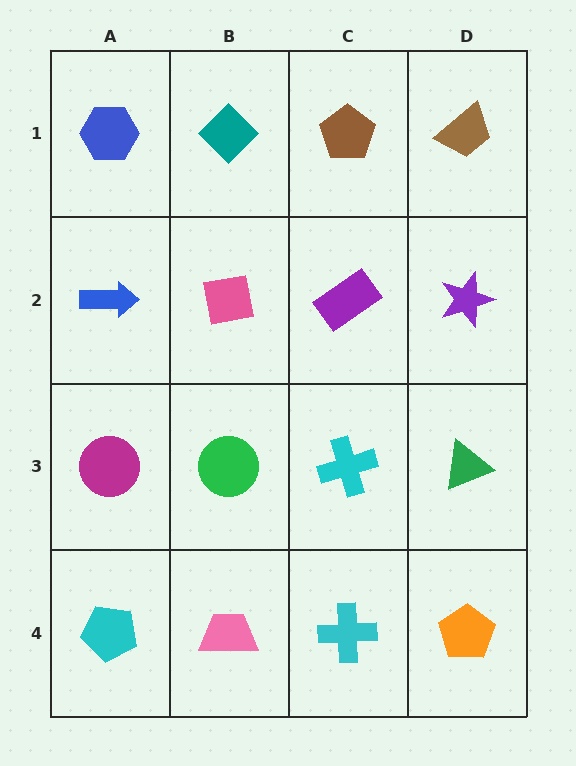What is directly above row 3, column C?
A purple rectangle.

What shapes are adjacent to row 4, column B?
A green circle (row 3, column B), a cyan pentagon (row 4, column A), a cyan cross (row 4, column C).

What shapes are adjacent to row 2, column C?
A brown pentagon (row 1, column C), a cyan cross (row 3, column C), a pink square (row 2, column B), a purple star (row 2, column D).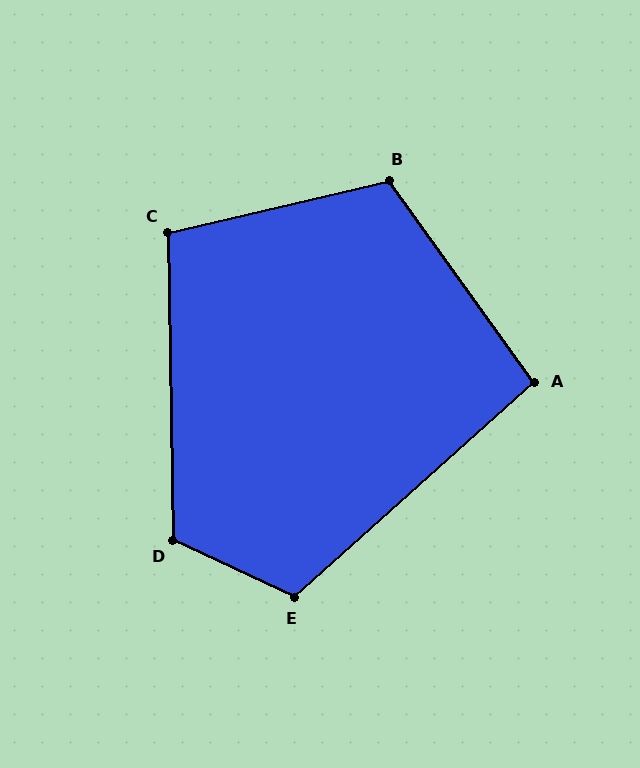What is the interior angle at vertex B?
Approximately 113 degrees (obtuse).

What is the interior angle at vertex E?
Approximately 113 degrees (obtuse).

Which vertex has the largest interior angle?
D, at approximately 116 degrees.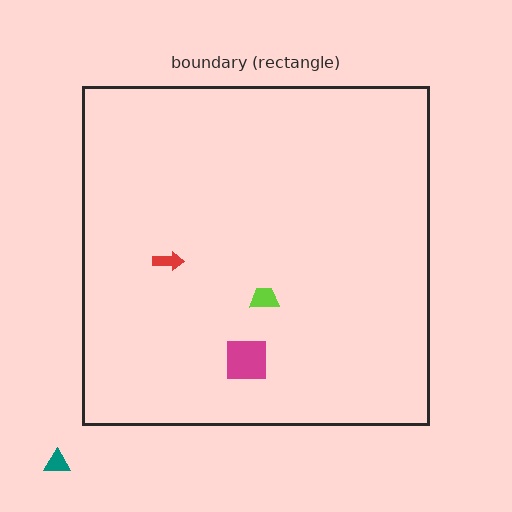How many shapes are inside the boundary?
3 inside, 1 outside.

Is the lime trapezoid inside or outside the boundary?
Inside.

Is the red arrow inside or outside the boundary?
Inside.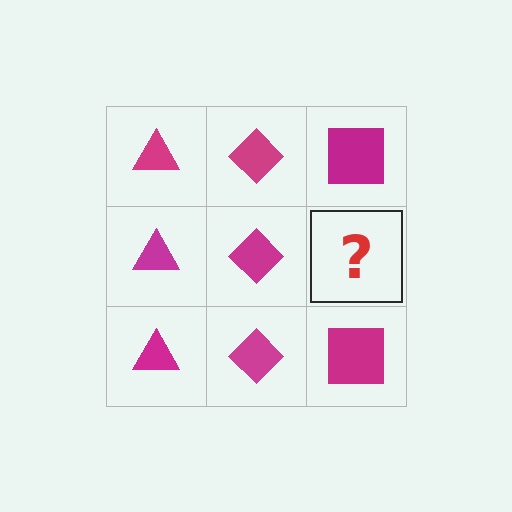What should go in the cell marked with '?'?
The missing cell should contain a magenta square.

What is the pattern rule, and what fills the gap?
The rule is that each column has a consistent shape. The gap should be filled with a magenta square.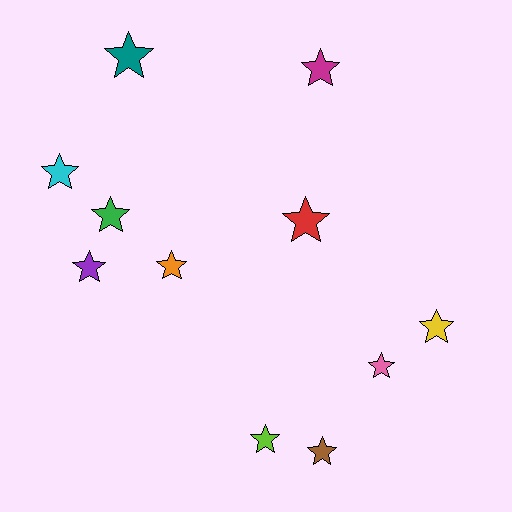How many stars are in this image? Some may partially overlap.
There are 11 stars.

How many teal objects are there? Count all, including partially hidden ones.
There is 1 teal object.